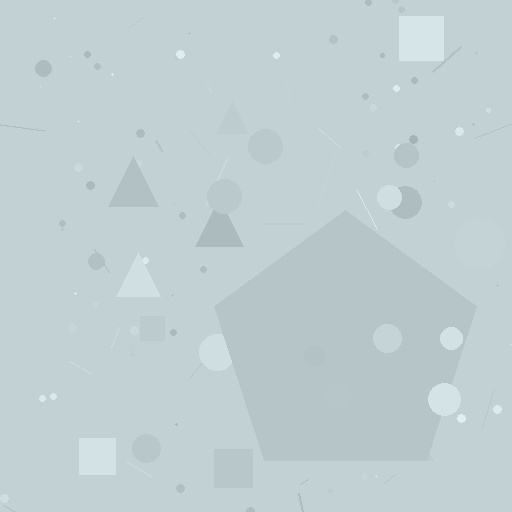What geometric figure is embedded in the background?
A pentagon is embedded in the background.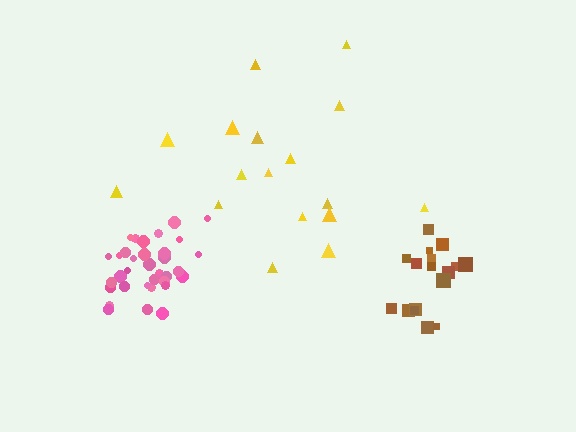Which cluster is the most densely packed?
Pink.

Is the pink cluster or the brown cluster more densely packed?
Pink.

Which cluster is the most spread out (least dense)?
Yellow.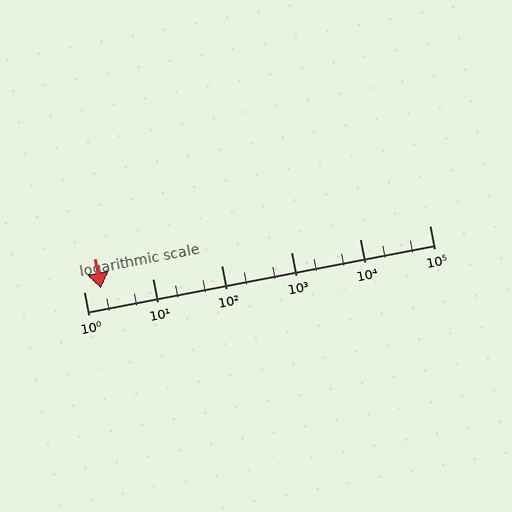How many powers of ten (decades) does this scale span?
The scale spans 5 decades, from 1 to 100000.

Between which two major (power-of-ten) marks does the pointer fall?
The pointer is between 1 and 10.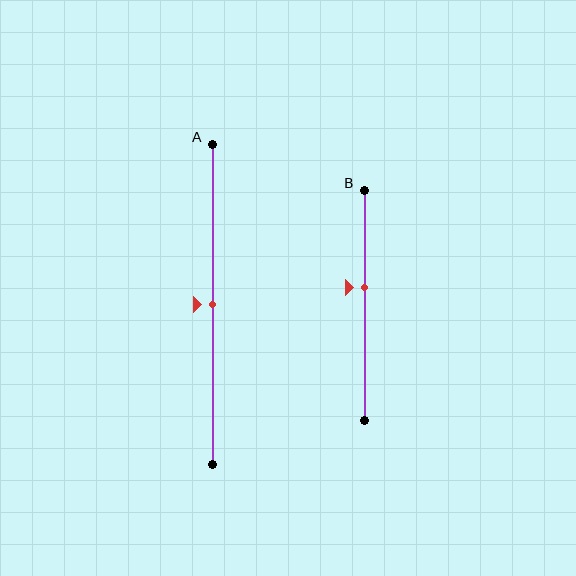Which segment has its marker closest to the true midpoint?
Segment A has its marker closest to the true midpoint.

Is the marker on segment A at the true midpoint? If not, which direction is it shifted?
Yes, the marker on segment A is at the true midpoint.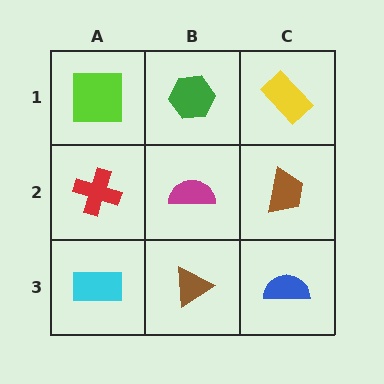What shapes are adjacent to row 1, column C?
A brown trapezoid (row 2, column C), a green hexagon (row 1, column B).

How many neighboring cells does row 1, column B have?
3.